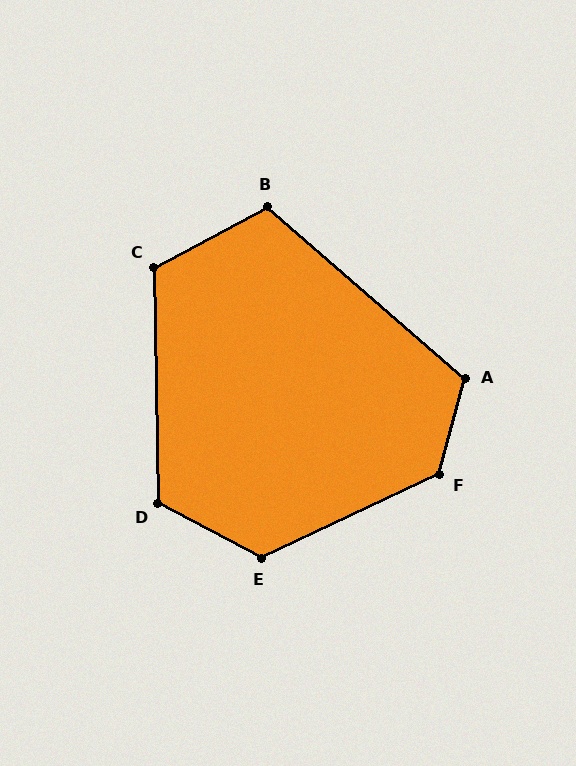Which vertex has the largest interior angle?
F, at approximately 130 degrees.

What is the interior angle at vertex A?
Approximately 116 degrees (obtuse).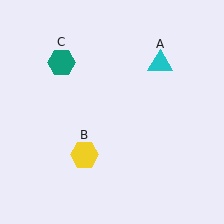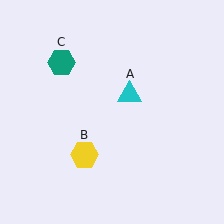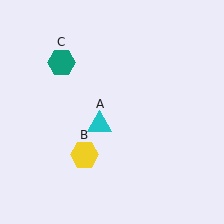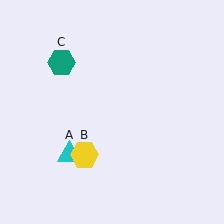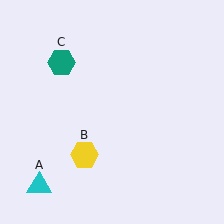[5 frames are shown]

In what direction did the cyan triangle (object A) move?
The cyan triangle (object A) moved down and to the left.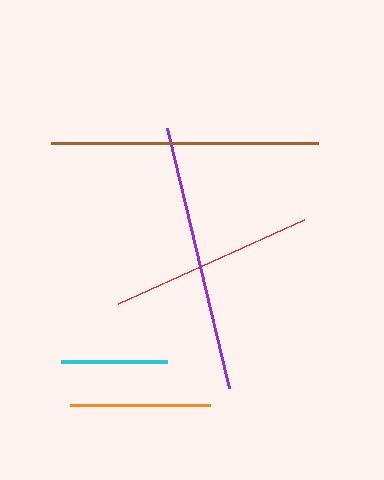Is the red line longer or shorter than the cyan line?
The red line is longer than the cyan line.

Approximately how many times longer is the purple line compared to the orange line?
The purple line is approximately 1.9 times the length of the orange line.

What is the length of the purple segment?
The purple segment is approximately 268 pixels long.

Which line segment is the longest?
The purple line is the longest at approximately 268 pixels.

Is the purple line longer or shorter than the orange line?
The purple line is longer than the orange line.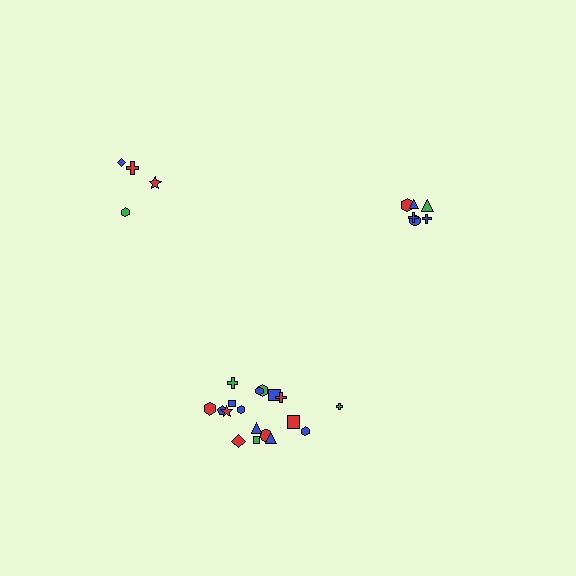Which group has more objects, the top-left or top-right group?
The top-right group.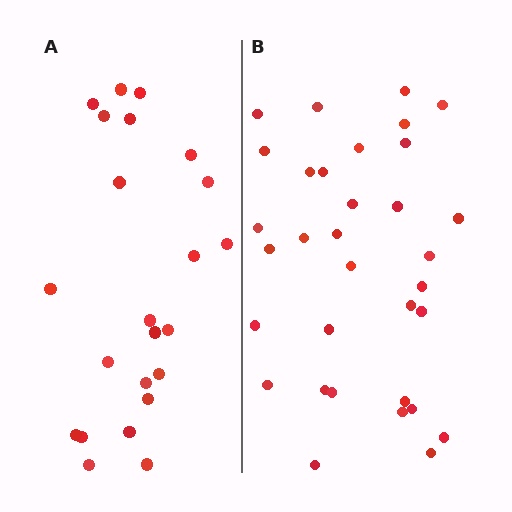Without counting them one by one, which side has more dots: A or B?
Region B (the right region) has more dots.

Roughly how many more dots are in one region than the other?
Region B has roughly 10 or so more dots than region A.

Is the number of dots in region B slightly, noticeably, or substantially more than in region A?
Region B has noticeably more, but not dramatically so. The ratio is roughly 1.4 to 1.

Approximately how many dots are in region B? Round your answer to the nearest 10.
About 30 dots. (The exact count is 33, which rounds to 30.)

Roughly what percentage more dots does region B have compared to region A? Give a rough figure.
About 45% more.